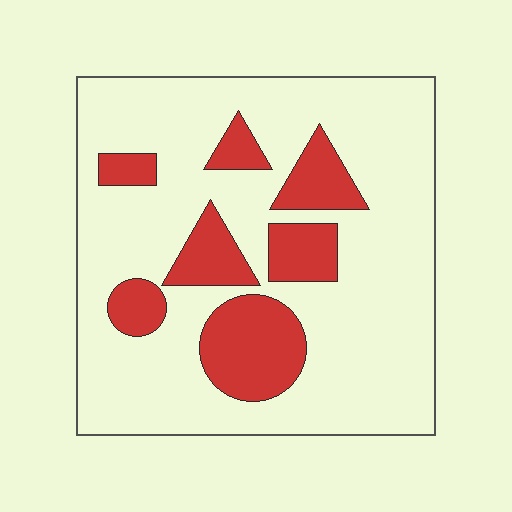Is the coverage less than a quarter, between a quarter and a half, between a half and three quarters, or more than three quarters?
Less than a quarter.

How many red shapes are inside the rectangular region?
7.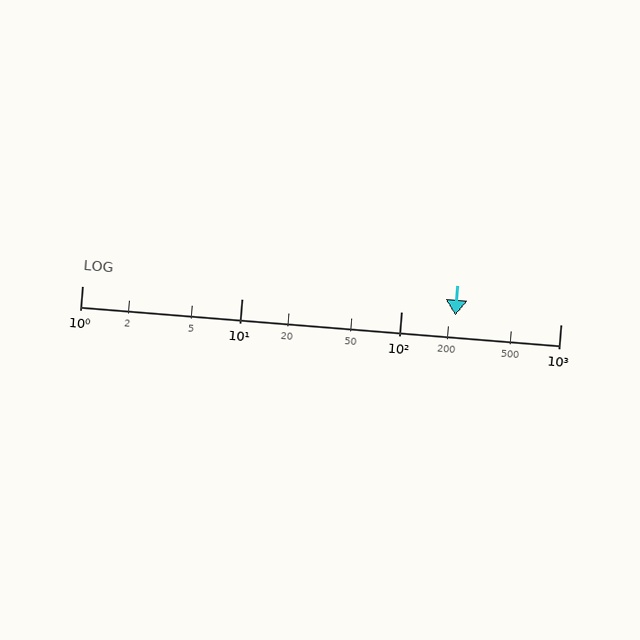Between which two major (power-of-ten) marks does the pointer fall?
The pointer is between 100 and 1000.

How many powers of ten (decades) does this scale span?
The scale spans 3 decades, from 1 to 1000.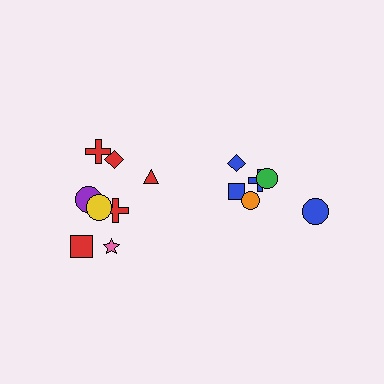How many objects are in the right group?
There are 6 objects.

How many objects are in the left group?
There are 8 objects.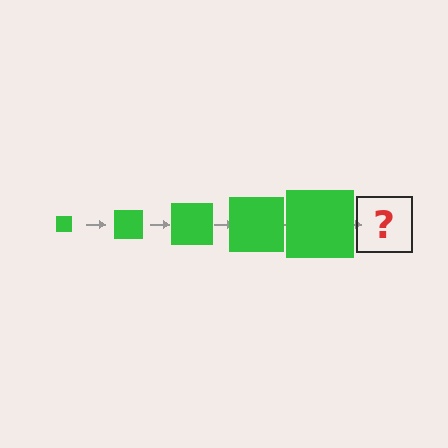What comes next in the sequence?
The next element should be a green square, larger than the previous one.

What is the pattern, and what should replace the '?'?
The pattern is that the square gets progressively larger each step. The '?' should be a green square, larger than the previous one.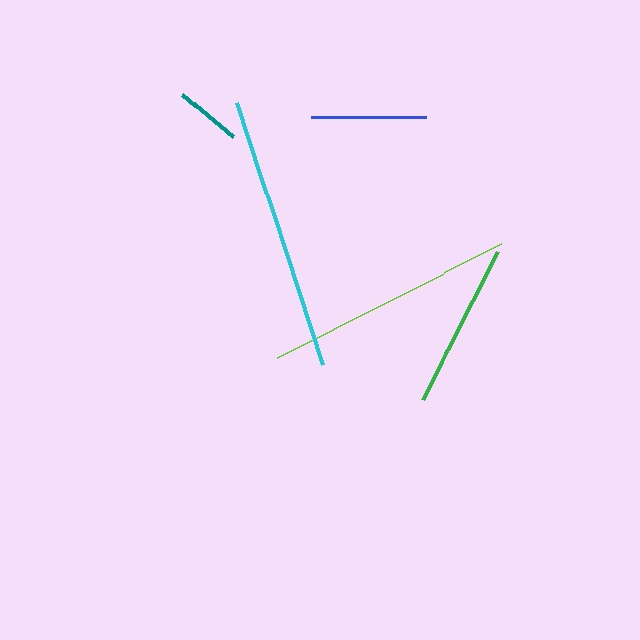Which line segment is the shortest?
The teal line is the shortest at approximately 67 pixels.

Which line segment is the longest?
The cyan line is the longest at approximately 276 pixels.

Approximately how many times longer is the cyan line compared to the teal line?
The cyan line is approximately 4.1 times the length of the teal line.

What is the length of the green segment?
The green segment is approximately 165 pixels long.